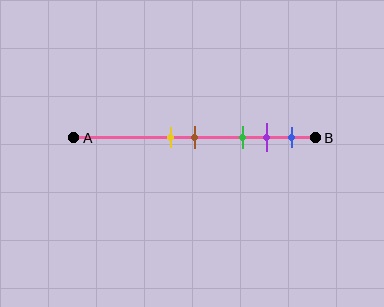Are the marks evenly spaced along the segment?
No, the marks are not evenly spaced.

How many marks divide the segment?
There are 5 marks dividing the segment.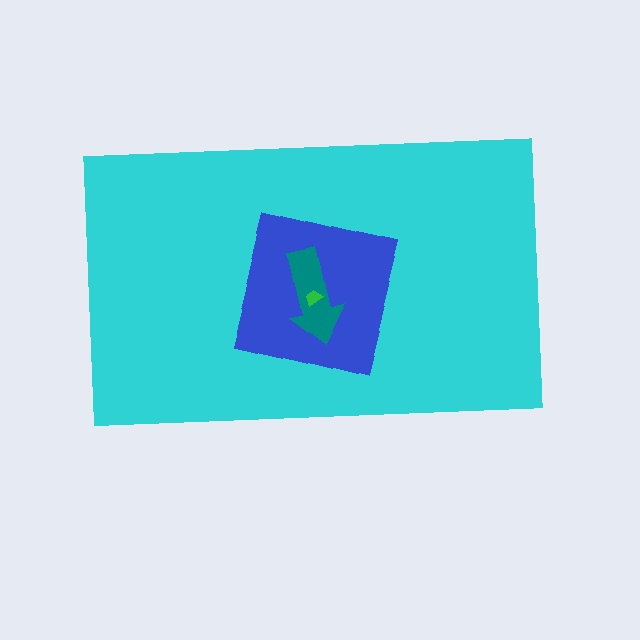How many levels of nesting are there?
4.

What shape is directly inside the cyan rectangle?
The blue square.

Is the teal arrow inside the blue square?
Yes.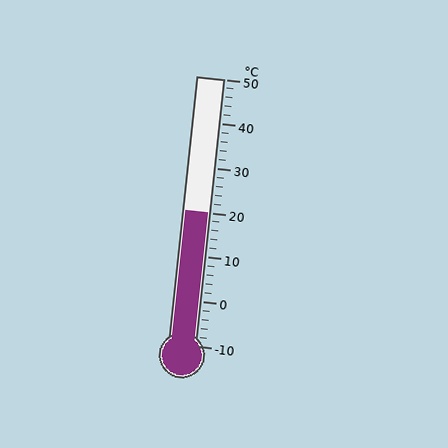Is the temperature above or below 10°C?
The temperature is above 10°C.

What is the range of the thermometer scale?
The thermometer scale ranges from -10°C to 50°C.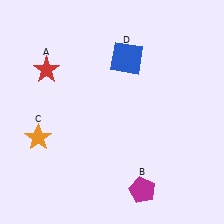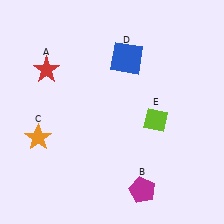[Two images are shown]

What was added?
A lime diamond (E) was added in Image 2.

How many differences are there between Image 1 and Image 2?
There is 1 difference between the two images.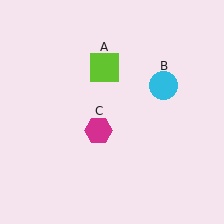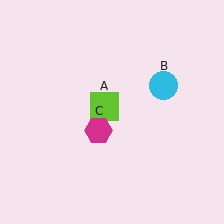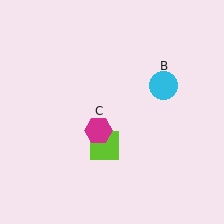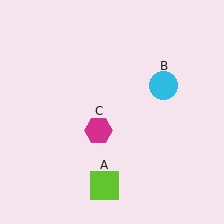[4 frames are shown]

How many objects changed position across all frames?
1 object changed position: lime square (object A).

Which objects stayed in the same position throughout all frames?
Cyan circle (object B) and magenta hexagon (object C) remained stationary.